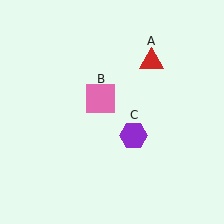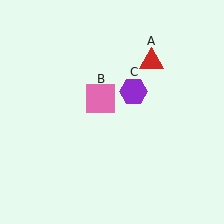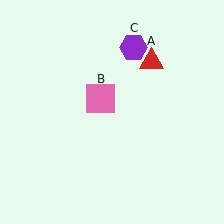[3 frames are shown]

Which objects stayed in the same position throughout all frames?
Red triangle (object A) and pink square (object B) remained stationary.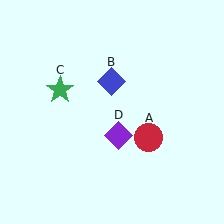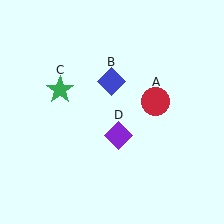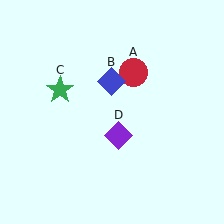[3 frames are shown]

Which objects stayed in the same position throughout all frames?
Blue diamond (object B) and green star (object C) and purple diamond (object D) remained stationary.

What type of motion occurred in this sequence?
The red circle (object A) rotated counterclockwise around the center of the scene.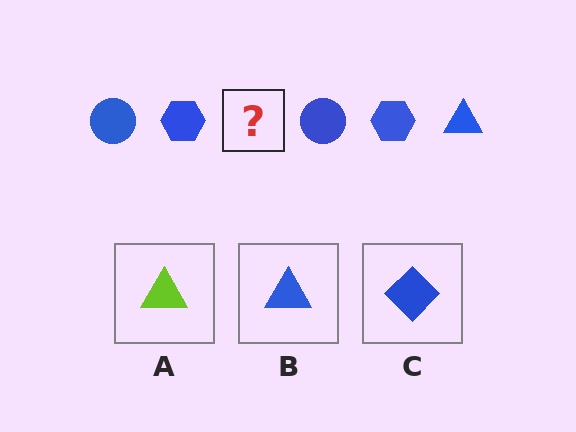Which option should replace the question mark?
Option B.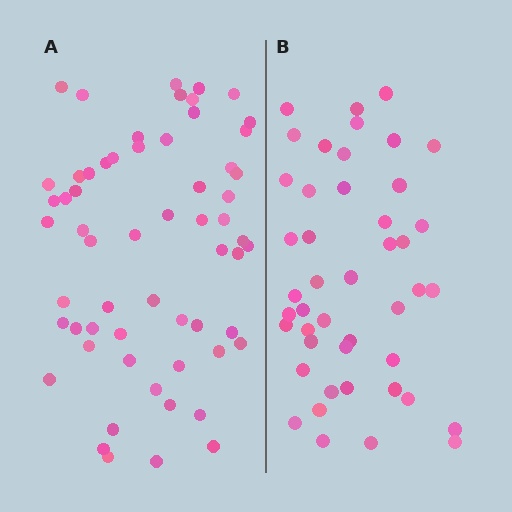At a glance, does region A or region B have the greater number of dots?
Region A (the left region) has more dots.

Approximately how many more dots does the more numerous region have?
Region A has approximately 15 more dots than region B.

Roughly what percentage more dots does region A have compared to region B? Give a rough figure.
About 35% more.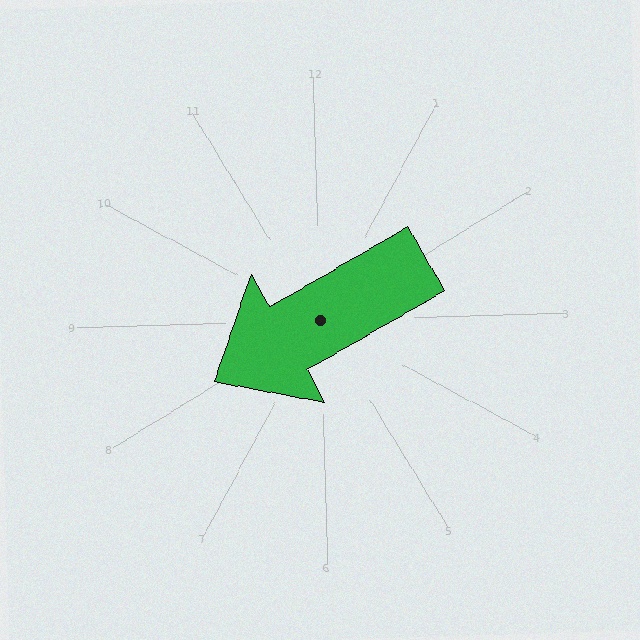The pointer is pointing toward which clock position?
Roughly 8 o'clock.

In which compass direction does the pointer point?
Southwest.